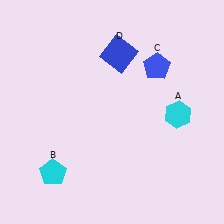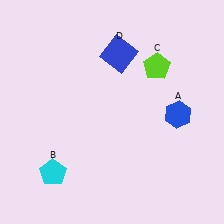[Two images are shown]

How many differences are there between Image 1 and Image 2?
There are 2 differences between the two images.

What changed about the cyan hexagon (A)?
In Image 1, A is cyan. In Image 2, it changed to blue.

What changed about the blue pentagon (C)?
In Image 1, C is blue. In Image 2, it changed to lime.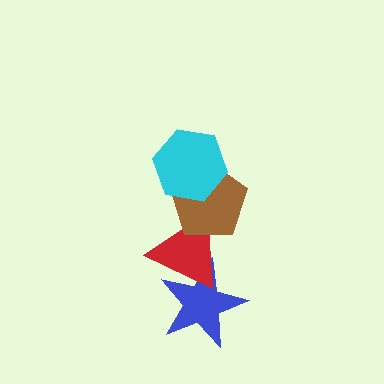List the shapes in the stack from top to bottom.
From top to bottom: the cyan hexagon, the brown pentagon, the red triangle, the blue star.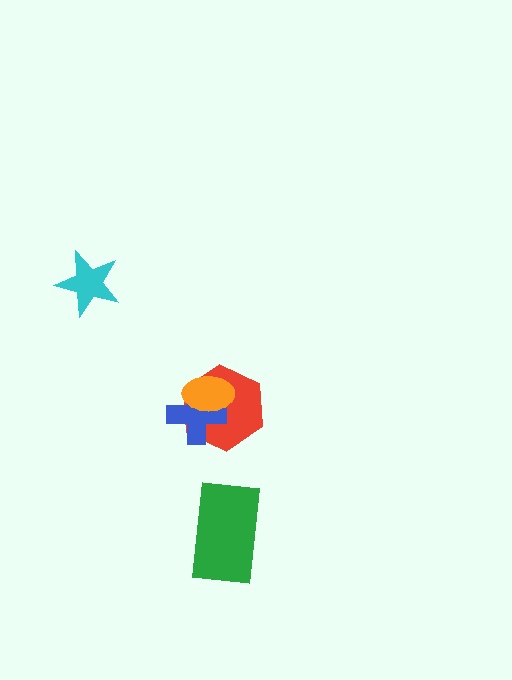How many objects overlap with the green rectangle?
0 objects overlap with the green rectangle.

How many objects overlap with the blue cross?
2 objects overlap with the blue cross.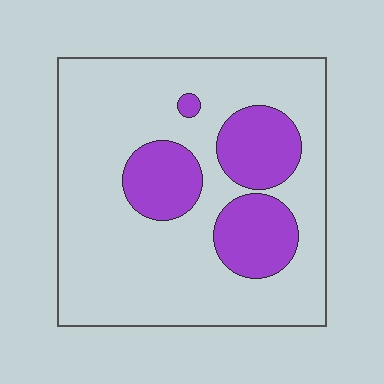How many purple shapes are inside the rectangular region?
4.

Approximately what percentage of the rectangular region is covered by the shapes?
Approximately 25%.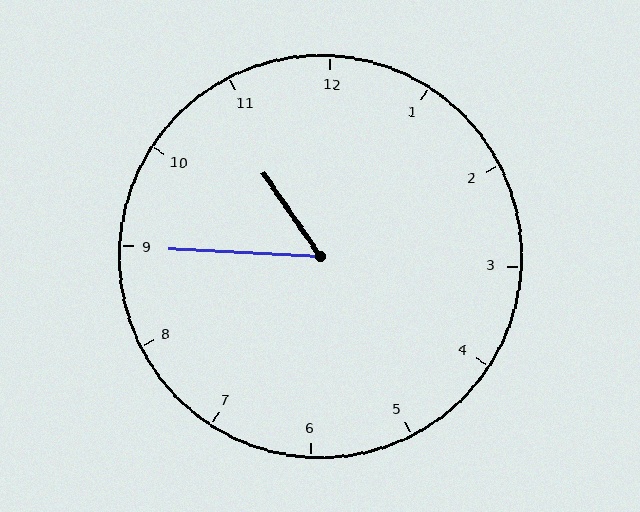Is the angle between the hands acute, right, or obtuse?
It is acute.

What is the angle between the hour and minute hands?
Approximately 52 degrees.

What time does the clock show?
10:45.